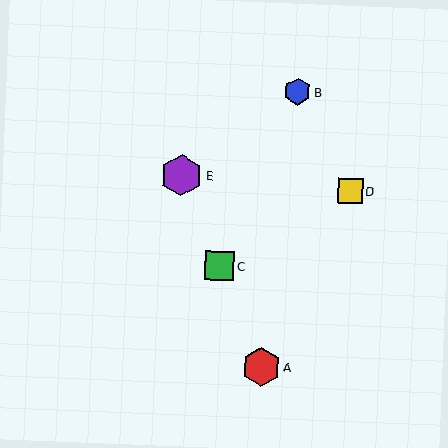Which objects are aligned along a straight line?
Objects A, C, E are aligned along a straight line.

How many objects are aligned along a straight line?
3 objects (A, C, E) are aligned along a straight line.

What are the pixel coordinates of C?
Object C is at (219, 266).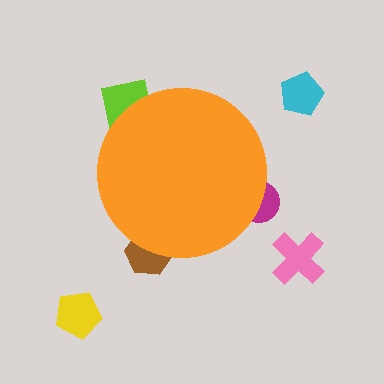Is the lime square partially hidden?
Yes, the lime square is partially hidden behind the orange circle.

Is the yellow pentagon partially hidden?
No, the yellow pentagon is fully visible.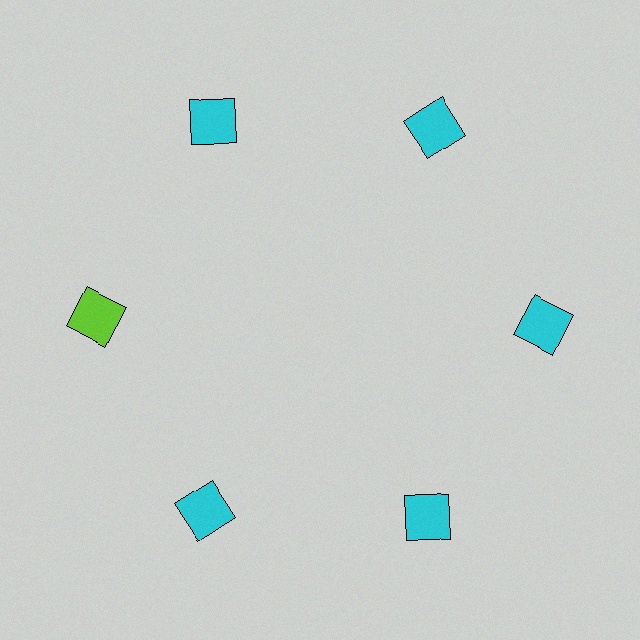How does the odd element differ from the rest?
It has a different color: lime instead of cyan.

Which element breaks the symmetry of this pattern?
The lime square at roughly the 9 o'clock position breaks the symmetry. All other shapes are cyan squares.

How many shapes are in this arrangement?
There are 6 shapes arranged in a ring pattern.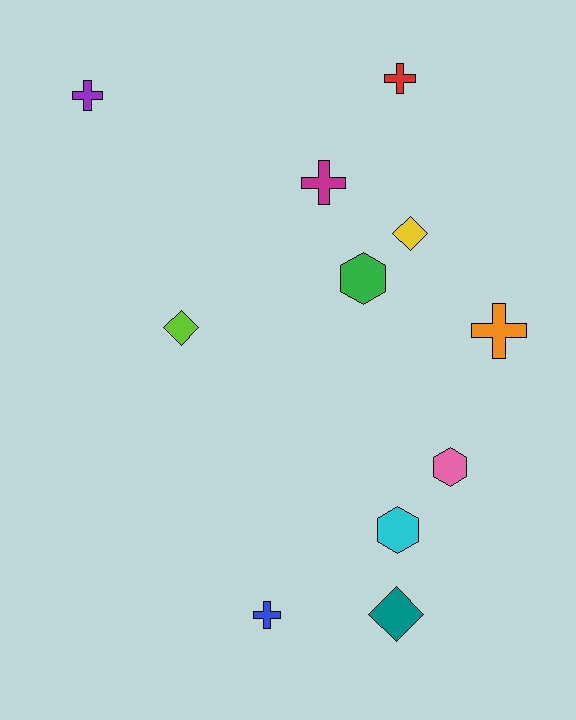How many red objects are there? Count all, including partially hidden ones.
There is 1 red object.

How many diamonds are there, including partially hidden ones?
There are 3 diamonds.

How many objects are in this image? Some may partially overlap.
There are 11 objects.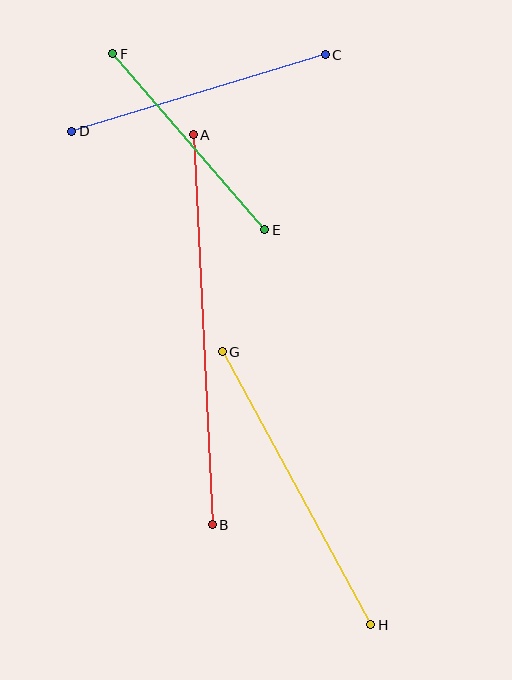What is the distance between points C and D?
The distance is approximately 265 pixels.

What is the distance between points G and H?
The distance is approximately 311 pixels.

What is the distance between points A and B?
The distance is approximately 391 pixels.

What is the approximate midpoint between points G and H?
The midpoint is at approximately (297, 488) pixels.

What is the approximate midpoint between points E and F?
The midpoint is at approximately (189, 142) pixels.